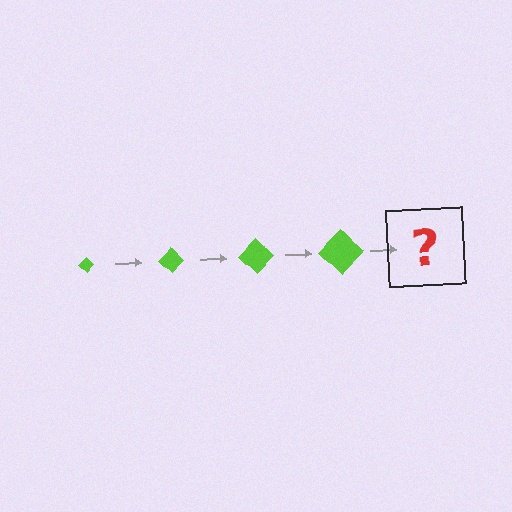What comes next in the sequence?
The next element should be a lime diamond, larger than the previous one.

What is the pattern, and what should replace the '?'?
The pattern is that the diamond gets progressively larger each step. The '?' should be a lime diamond, larger than the previous one.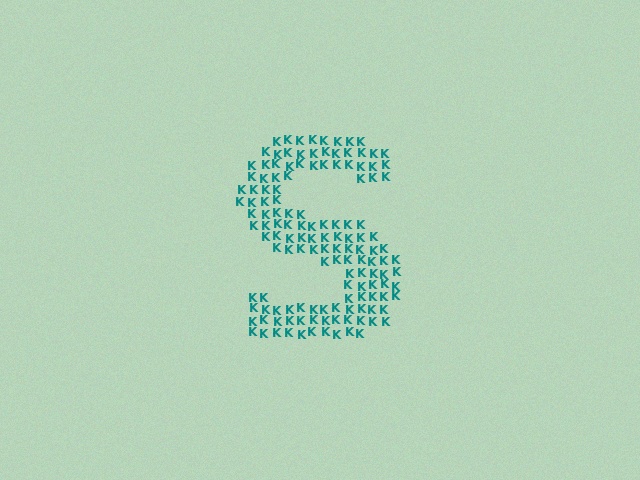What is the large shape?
The large shape is the letter S.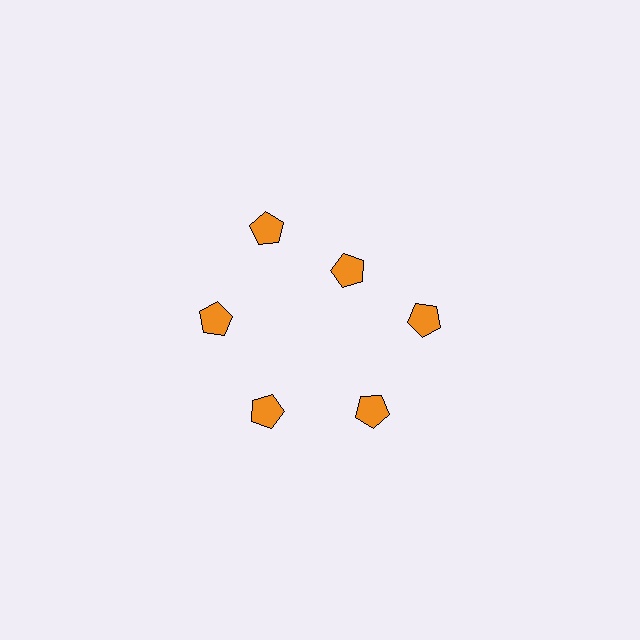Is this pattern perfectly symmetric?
No. The 6 orange pentagons are arranged in a ring, but one element near the 1 o'clock position is pulled inward toward the center, breaking the 6-fold rotational symmetry.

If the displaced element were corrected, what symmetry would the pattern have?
It would have 6-fold rotational symmetry — the pattern would map onto itself every 60 degrees.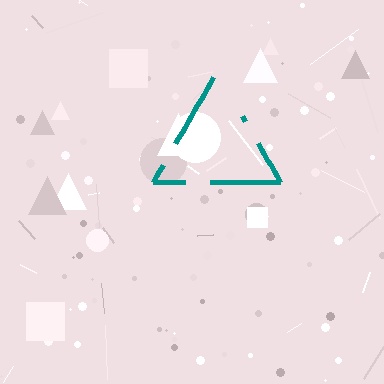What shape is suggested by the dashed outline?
The dashed outline suggests a triangle.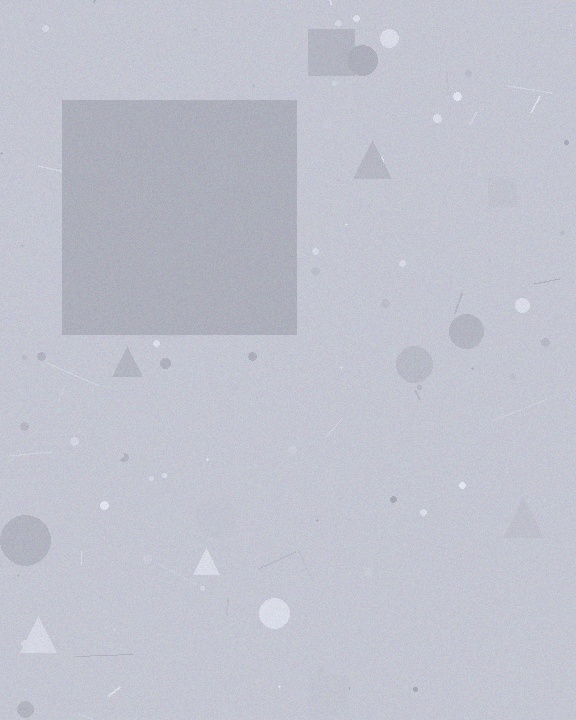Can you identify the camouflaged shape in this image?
The camouflaged shape is a square.